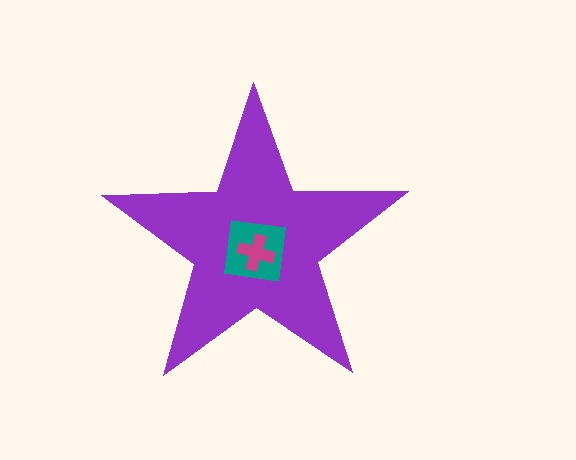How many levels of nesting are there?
3.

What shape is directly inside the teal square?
The magenta cross.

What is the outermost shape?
The purple star.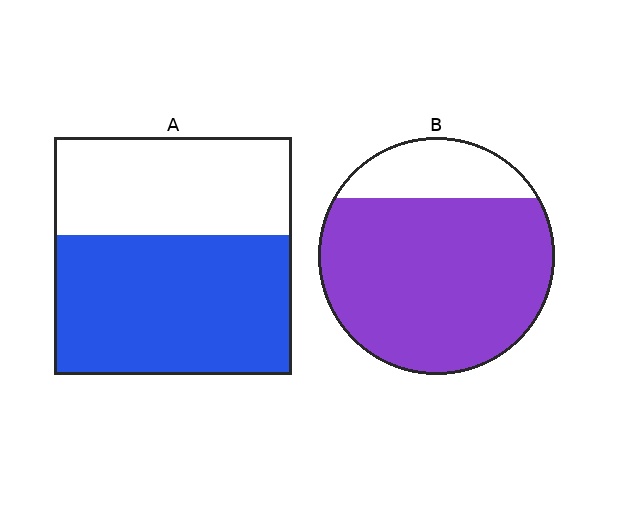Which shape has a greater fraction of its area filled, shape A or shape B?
Shape B.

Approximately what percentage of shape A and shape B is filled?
A is approximately 60% and B is approximately 80%.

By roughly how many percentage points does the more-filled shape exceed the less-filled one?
By roughly 20 percentage points (B over A).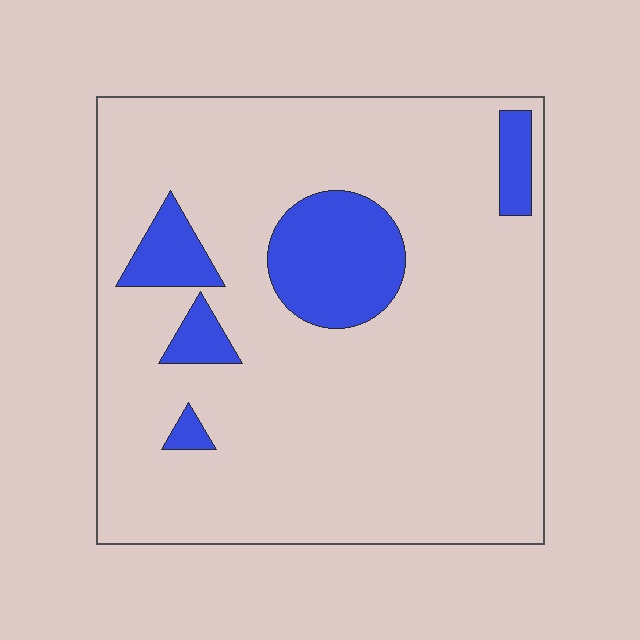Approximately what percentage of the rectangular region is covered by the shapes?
Approximately 15%.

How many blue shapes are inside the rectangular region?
5.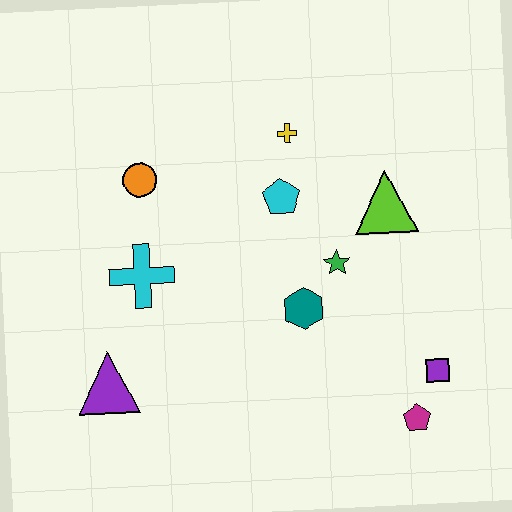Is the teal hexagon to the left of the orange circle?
No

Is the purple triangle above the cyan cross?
No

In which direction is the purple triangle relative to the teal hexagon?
The purple triangle is to the left of the teal hexagon.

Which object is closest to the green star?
The teal hexagon is closest to the green star.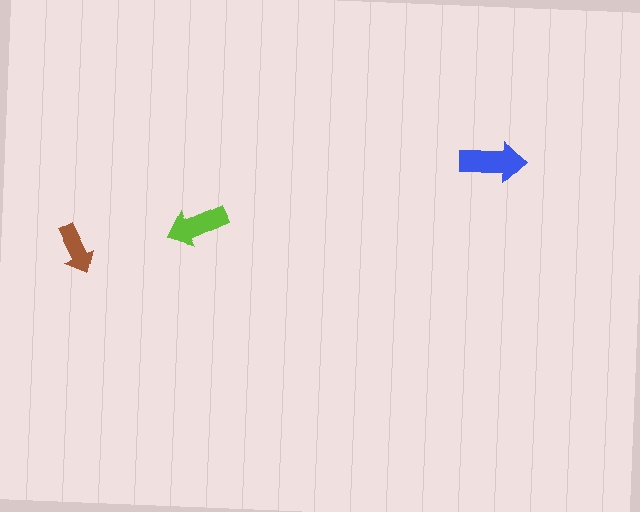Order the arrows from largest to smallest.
the blue one, the lime one, the brown one.